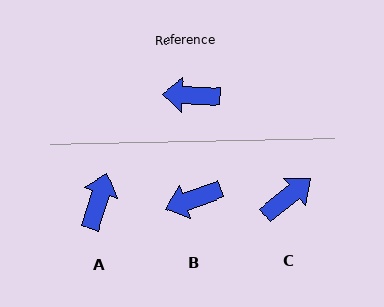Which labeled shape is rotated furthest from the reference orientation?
C, about 138 degrees away.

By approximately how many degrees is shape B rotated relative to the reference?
Approximately 22 degrees counter-clockwise.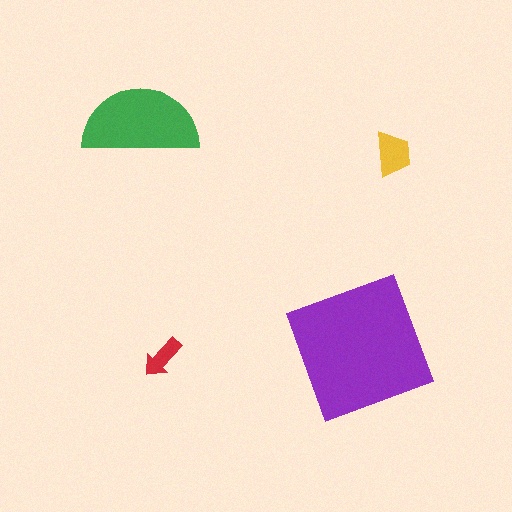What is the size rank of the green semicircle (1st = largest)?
2nd.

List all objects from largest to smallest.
The purple square, the green semicircle, the yellow trapezoid, the red arrow.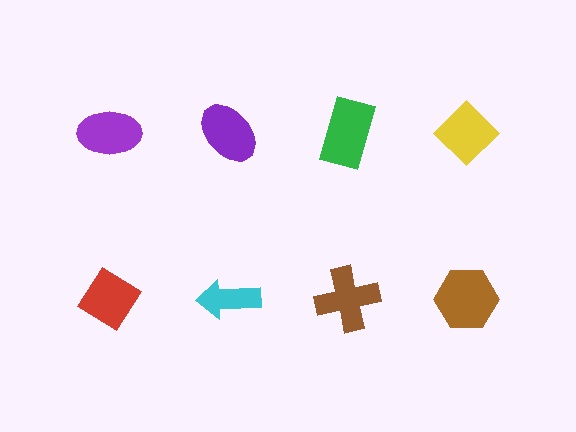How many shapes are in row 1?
4 shapes.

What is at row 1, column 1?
A purple ellipse.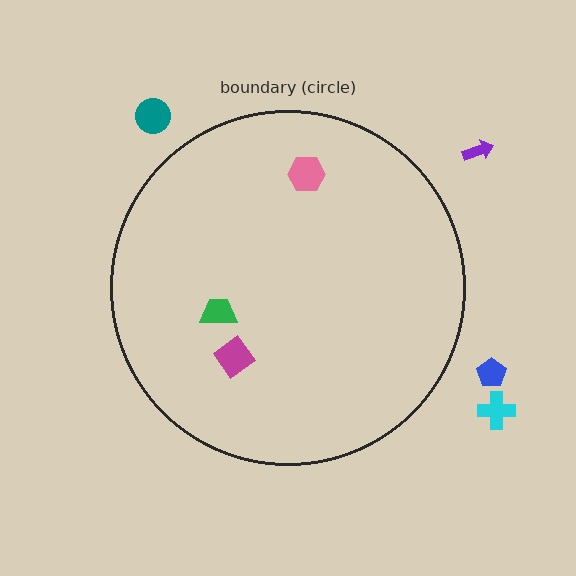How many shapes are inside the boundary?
3 inside, 4 outside.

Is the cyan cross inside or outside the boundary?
Outside.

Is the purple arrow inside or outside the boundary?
Outside.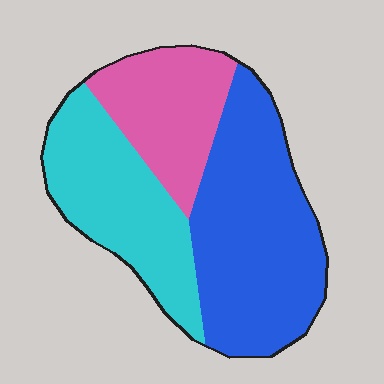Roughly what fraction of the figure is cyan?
Cyan takes up about one third (1/3) of the figure.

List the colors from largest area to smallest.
From largest to smallest: blue, cyan, pink.